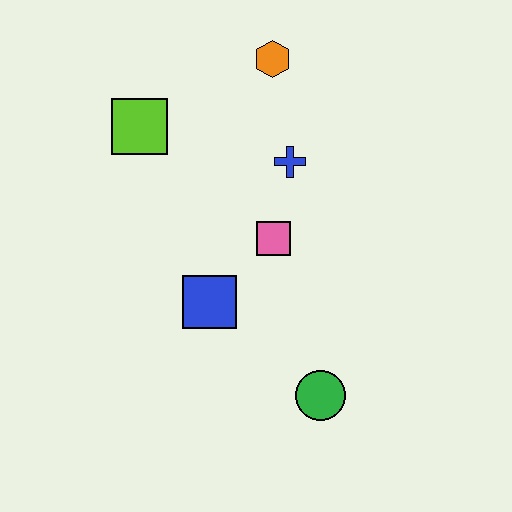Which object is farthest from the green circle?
The orange hexagon is farthest from the green circle.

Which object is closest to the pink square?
The blue cross is closest to the pink square.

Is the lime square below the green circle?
No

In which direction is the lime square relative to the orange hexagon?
The lime square is to the left of the orange hexagon.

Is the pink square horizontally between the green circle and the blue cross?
No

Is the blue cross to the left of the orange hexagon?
No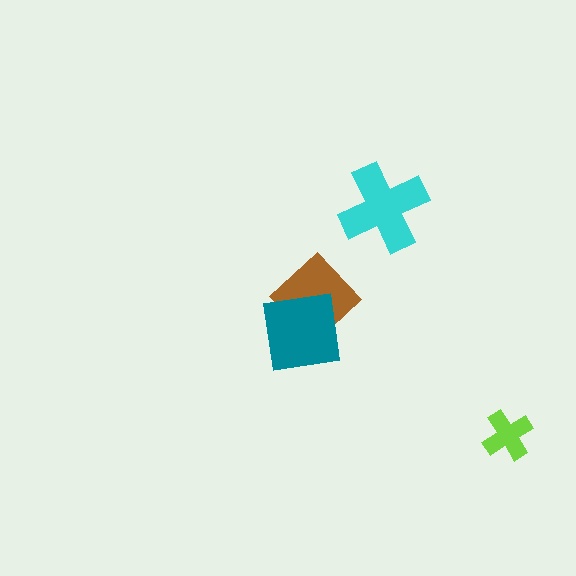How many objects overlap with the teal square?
1 object overlaps with the teal square.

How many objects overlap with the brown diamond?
1 object overlaps with the brown diamond.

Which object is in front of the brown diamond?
The teal square is in front of the brown diamond.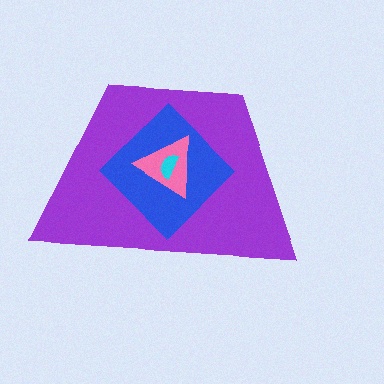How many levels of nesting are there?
4.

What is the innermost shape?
The cyan semicircle.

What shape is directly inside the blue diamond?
The pink triangle.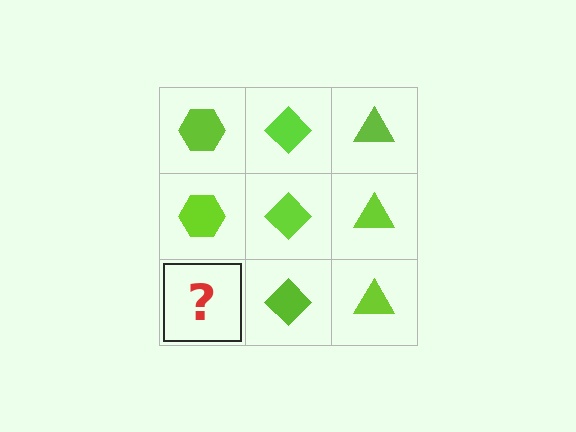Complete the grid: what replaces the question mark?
The question mark should be replaced with a lime hexagon.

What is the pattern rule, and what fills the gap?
The rule is that each column has a consistent shape. The gap should be filled with a lime hexagon.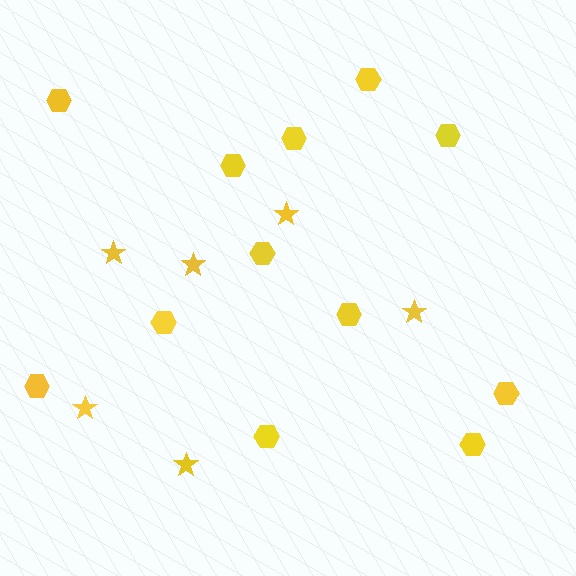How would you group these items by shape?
There are 2 groups: one group of stars (6) and one group of hexagons (12).